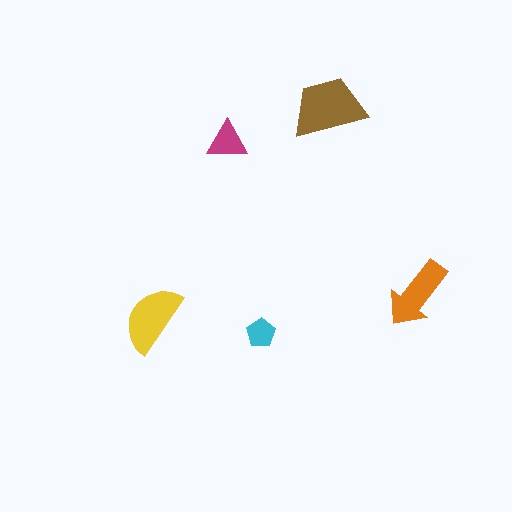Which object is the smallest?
The cyan pentagon.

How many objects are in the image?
There are 5 objects in the image.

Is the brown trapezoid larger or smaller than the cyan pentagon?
Larger.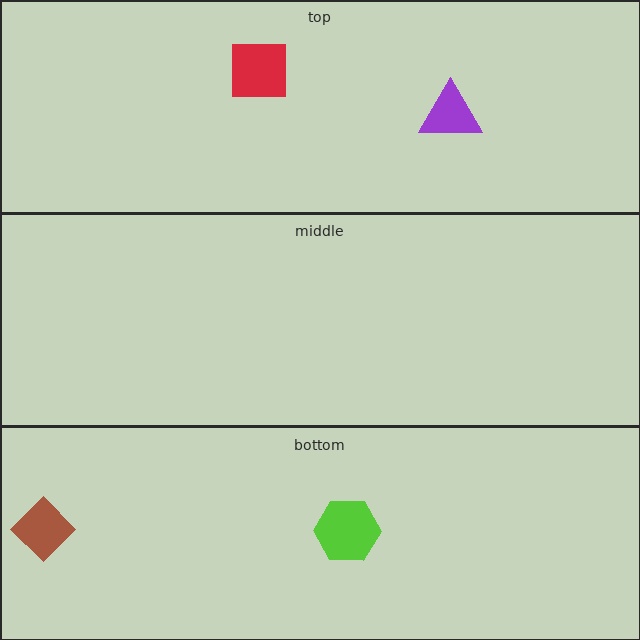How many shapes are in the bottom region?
2.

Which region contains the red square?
The top region.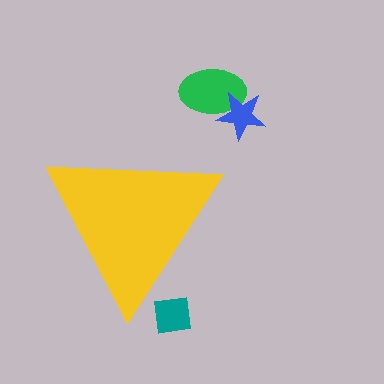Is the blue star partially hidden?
No, the blue star is fully visible.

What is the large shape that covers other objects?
A yellow triangle.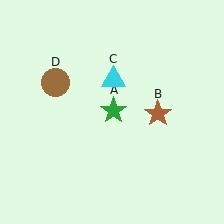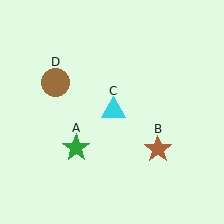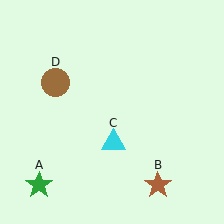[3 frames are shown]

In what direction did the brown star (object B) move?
The brown star (object B) moved down.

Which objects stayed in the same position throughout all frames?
Brown circle (object D) remained stationary.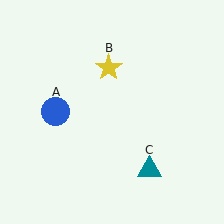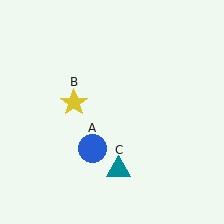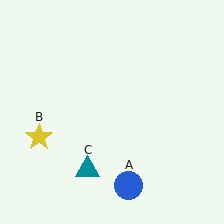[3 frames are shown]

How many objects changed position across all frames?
3 objects changed position: blue circle (object A), yellow star (object B), teal triangle (object C).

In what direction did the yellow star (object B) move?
The yellow star (object B) moved down and to the left.